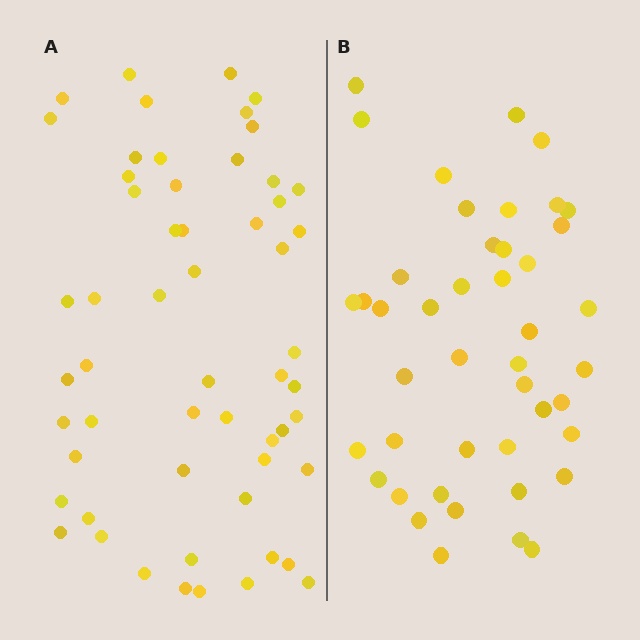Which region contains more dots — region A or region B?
Region A (the left region) has more dots.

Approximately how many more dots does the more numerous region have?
Region A has roughly 12 or so more dots than region B.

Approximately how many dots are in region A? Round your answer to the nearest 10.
About 60 dots. (The exact count is 56, which rounds to 60.)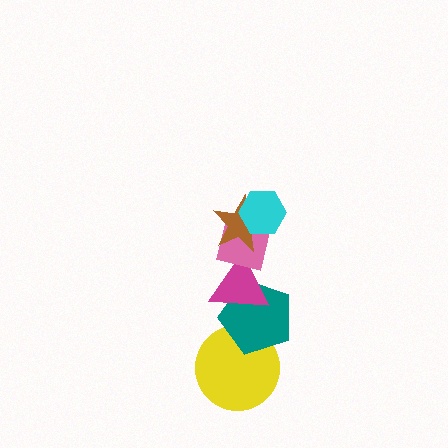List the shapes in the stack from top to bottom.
From top to bottom: the cyan hexagon, the brown star, the pink square, the magenta triangle, the teal pentagon, the yellow circle.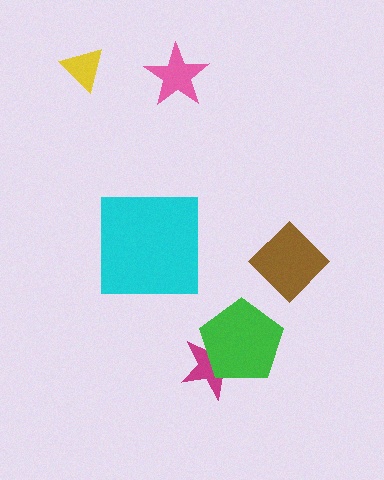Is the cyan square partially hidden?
No, no other shape covers it.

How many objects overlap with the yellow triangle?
0 objects overlap with the yellow triangle.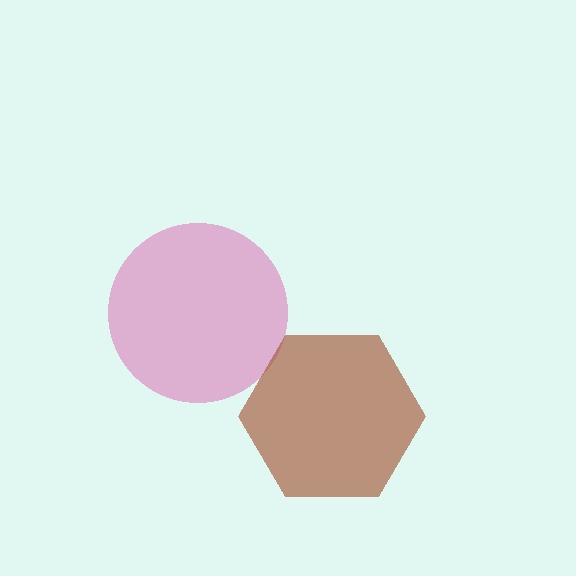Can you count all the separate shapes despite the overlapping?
Yes, there are 2 separate shapes.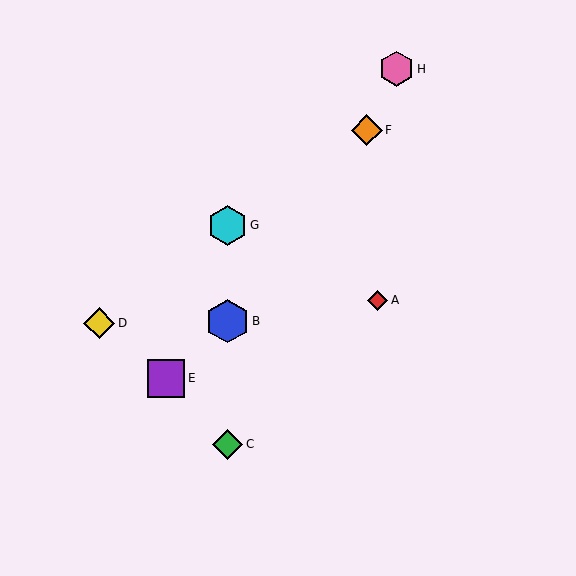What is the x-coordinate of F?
Object F is at x≈367.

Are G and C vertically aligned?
Yes, both are at x≈227.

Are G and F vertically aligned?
No, G is at x≈227 and F is at x≈367.